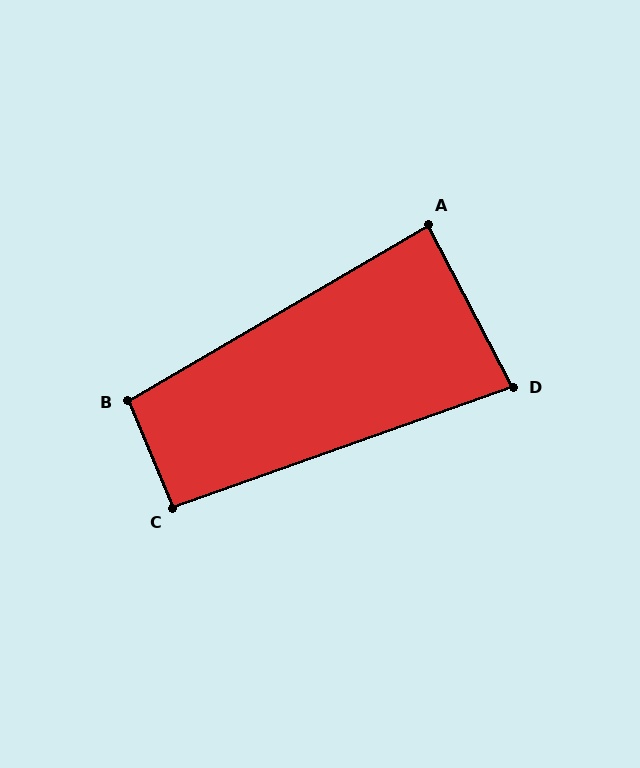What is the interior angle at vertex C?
Approximately 93 degrees (approximately right).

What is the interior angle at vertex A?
Approximately 87 degrees (approximately right).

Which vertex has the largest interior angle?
B, at approximately 98 degrees.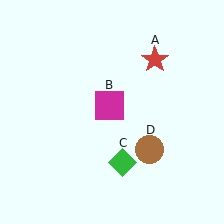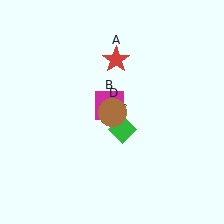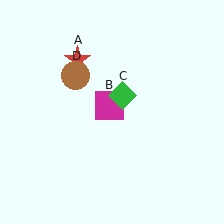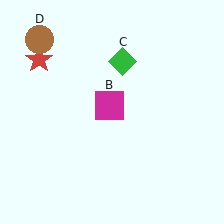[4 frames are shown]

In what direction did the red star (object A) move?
The red star (object A) moved left.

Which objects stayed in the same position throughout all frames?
Magenta square (object B) remained stationary.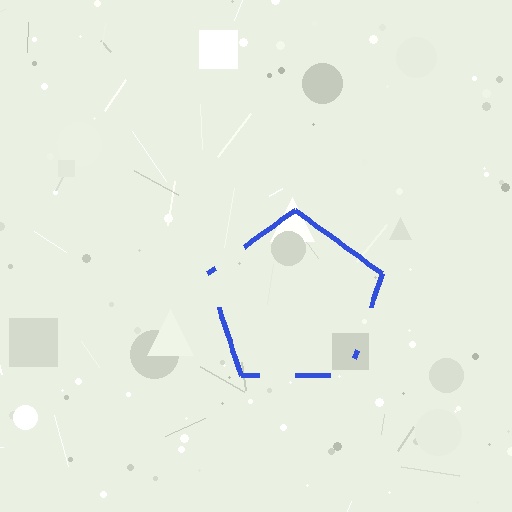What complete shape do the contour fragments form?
The contour fragments form a pentagon.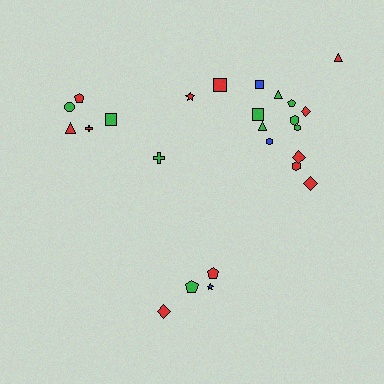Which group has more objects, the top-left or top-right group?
The top-right group.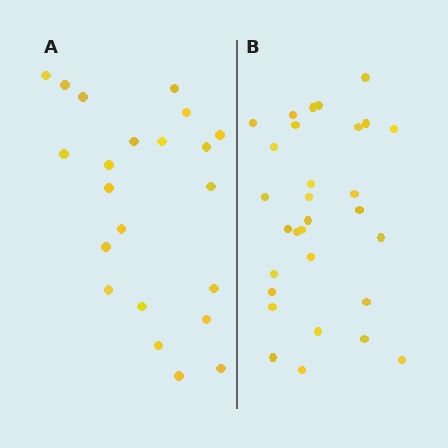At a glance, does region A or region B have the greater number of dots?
Region B (the right region) has more dots.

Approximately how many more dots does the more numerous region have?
Region B has roughly 8 or so more dots than region A.